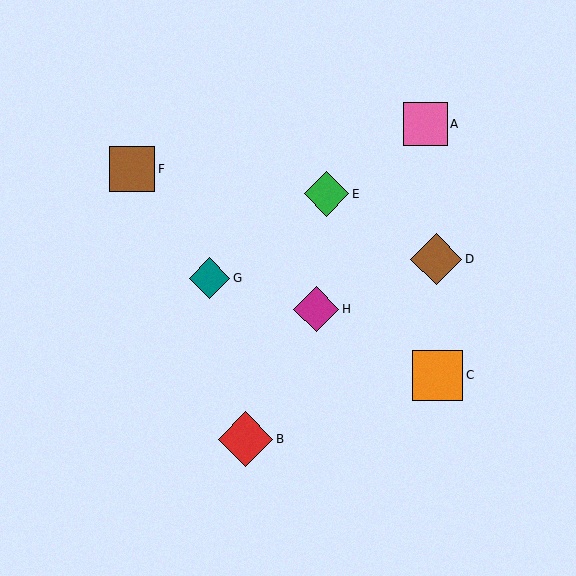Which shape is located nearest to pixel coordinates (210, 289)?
The teal diamond (labeled G) at (210, 278) is nearest to that location.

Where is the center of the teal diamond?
The center of the teal diamond is at (210, 278).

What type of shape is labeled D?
Shape D is a brown diamond.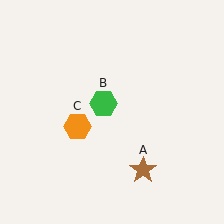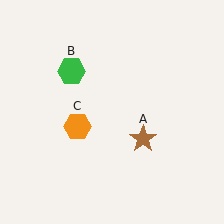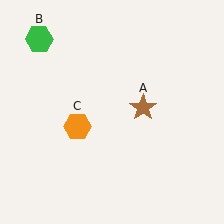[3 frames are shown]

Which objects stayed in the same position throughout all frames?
Orange hexagon (object C) remained stationary.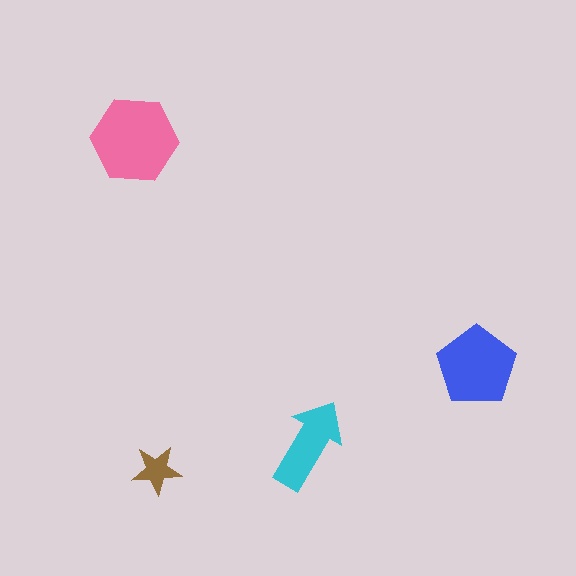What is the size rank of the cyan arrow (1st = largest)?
3rd.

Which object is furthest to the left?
The pink hexagon is leftmost.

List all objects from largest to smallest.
The pink hexagon, the blue pentagon, the cyan arrow, the brown star.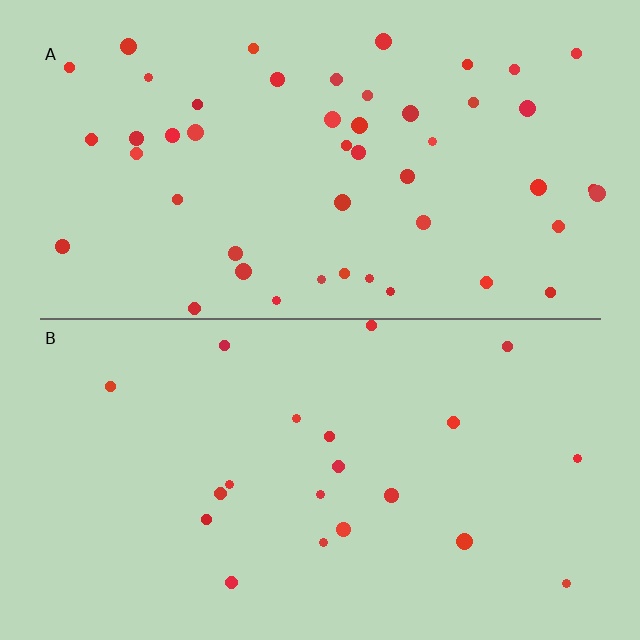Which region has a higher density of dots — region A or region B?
A (the top).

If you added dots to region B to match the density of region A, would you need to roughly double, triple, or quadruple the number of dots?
Approximately double.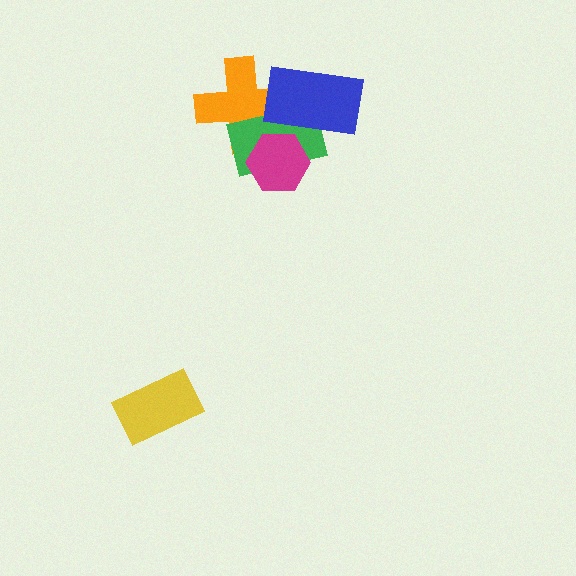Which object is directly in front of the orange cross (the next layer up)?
The green rectangle is directly in front of the orange cross.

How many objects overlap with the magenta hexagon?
2 objects overlap with the magenta hexagon.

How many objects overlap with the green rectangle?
3 objects overlap with the green rectangle.